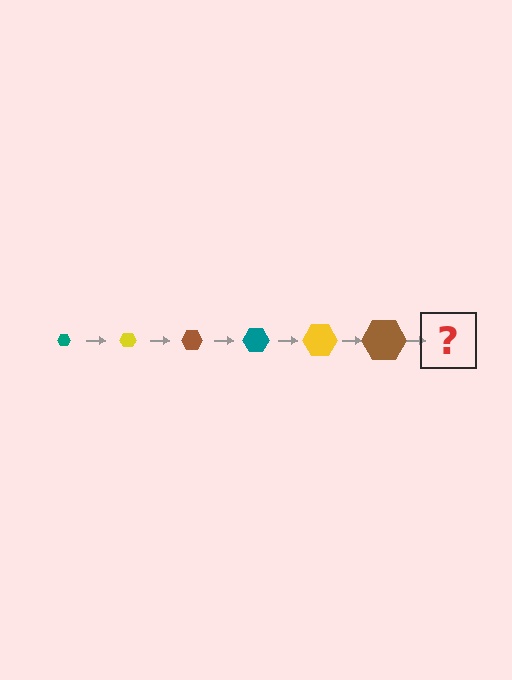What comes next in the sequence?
The next element should be a teal hexagon, larger than the previous one.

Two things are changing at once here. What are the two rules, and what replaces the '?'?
The two rules are that the hexagon grows larger each step and the color cycles through teal, yellow, and brown. The '?' should be a teal hexagon, larger than the previous one.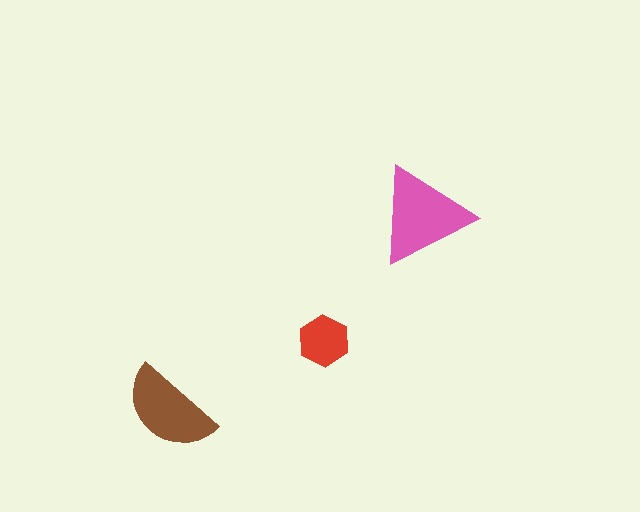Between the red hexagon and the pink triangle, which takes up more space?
The pink triangle.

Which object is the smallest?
The red hexagon.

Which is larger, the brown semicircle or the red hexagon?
The brown semicircle.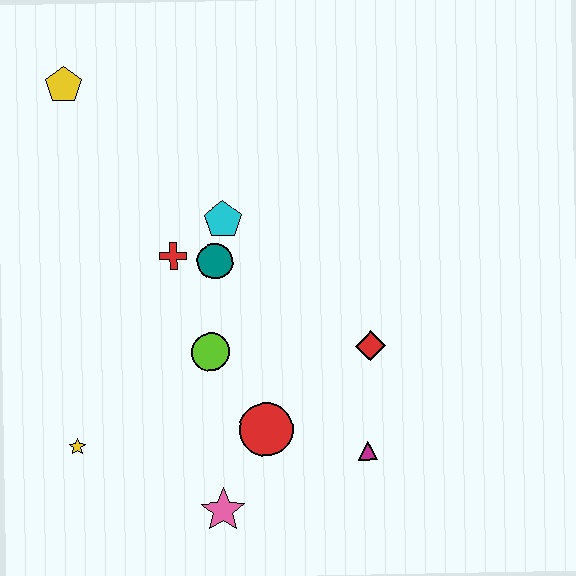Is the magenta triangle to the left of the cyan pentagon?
No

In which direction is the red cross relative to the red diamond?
The red cross is to the left of the red diamond.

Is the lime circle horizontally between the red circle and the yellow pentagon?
Yes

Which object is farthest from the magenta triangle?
The yellow pentagon is farthest from the magenta triangle.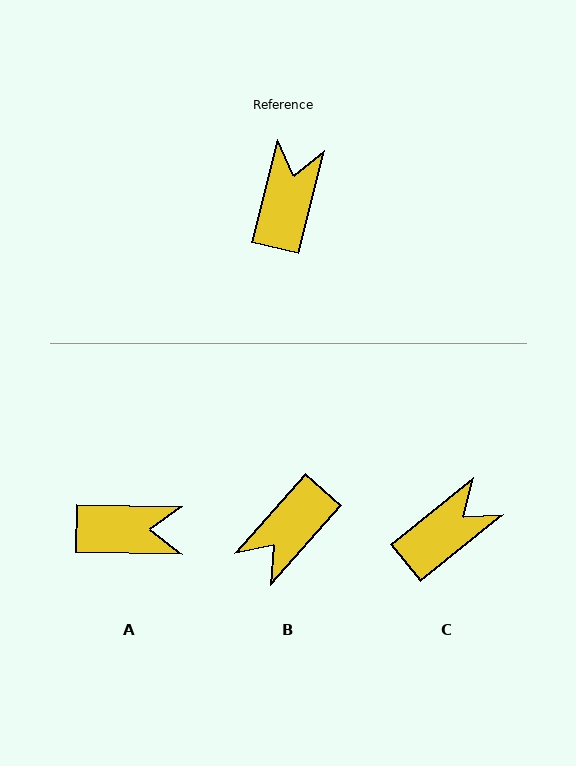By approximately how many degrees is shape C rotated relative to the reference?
Approximately 37 degrees clockwise.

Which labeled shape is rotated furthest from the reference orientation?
B, about 153 degrees away.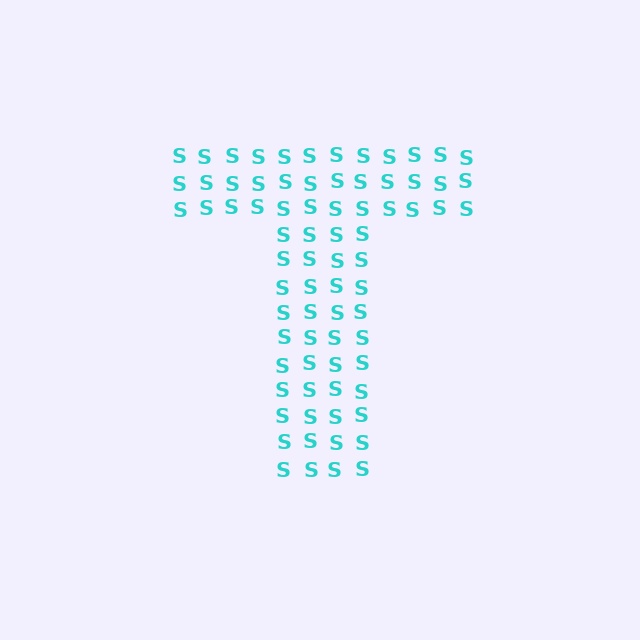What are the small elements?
The small elements are letter S's.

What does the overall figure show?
The overall figure shows the letter T.